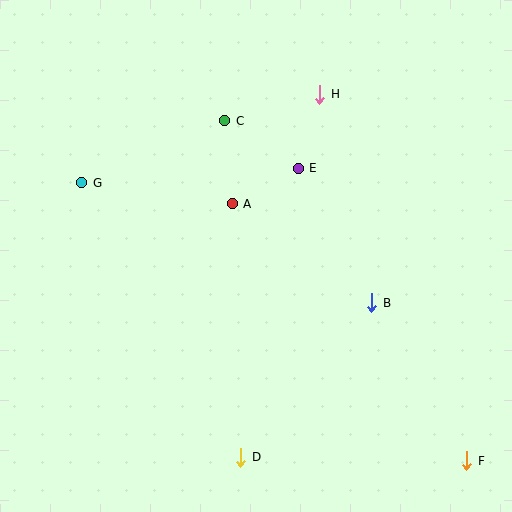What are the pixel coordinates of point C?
Point C is at (225, 121).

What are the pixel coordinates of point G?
Point G is at (82, 183).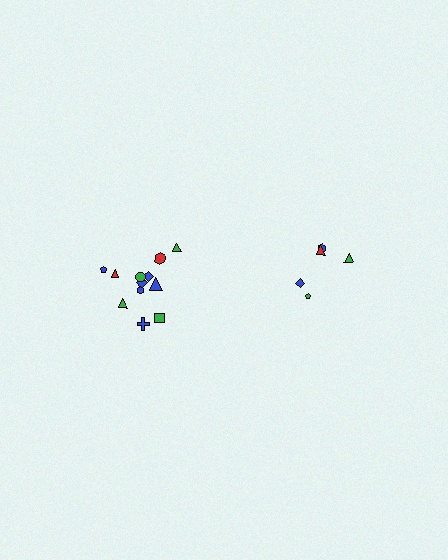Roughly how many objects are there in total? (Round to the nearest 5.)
Roughly 15 objects in total.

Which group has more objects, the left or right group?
The left group.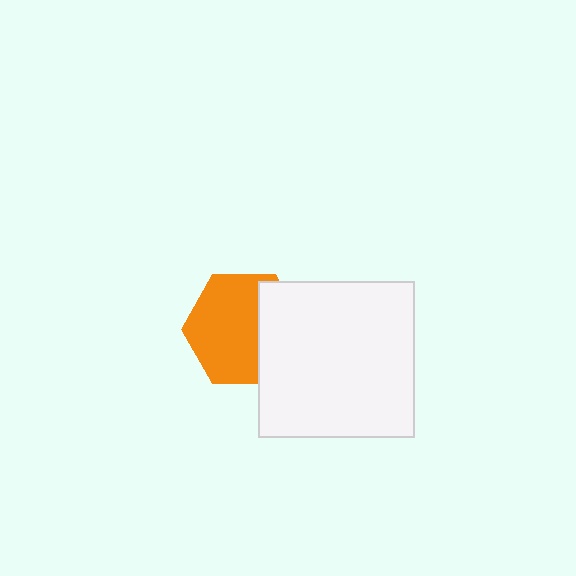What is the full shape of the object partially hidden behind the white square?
The partially hidden object is an orange hexagon.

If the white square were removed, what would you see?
You would see the complete orange hexagon.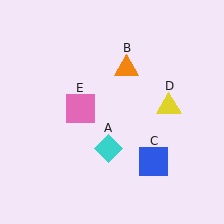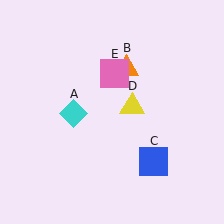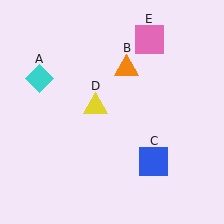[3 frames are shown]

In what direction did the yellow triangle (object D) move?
The yellow triangle (object D) moved left.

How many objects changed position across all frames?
3 objects changed position: cyan diamond (object A), yellow triangle (object D), pink square (object E).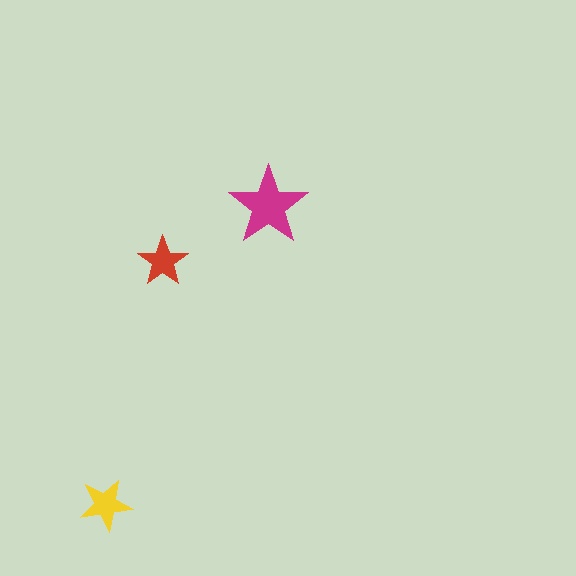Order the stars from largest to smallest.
the magenta one, the yellow one, the red one.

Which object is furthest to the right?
The magenta star is rightmost.